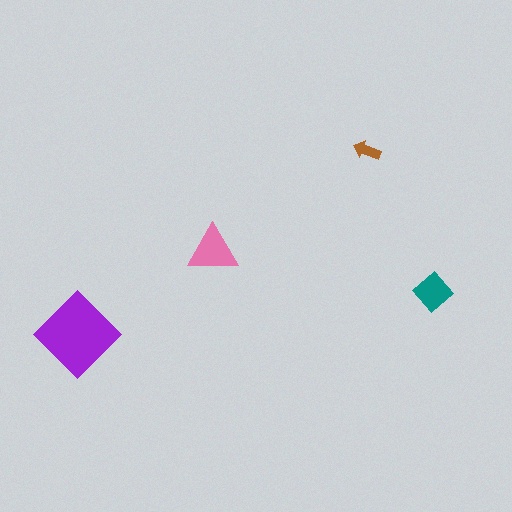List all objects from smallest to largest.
The brown arrow, the teal diamond, the pink triangle, the purple diamond.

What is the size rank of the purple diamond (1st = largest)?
1st.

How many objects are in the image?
There are 4 objects in the image.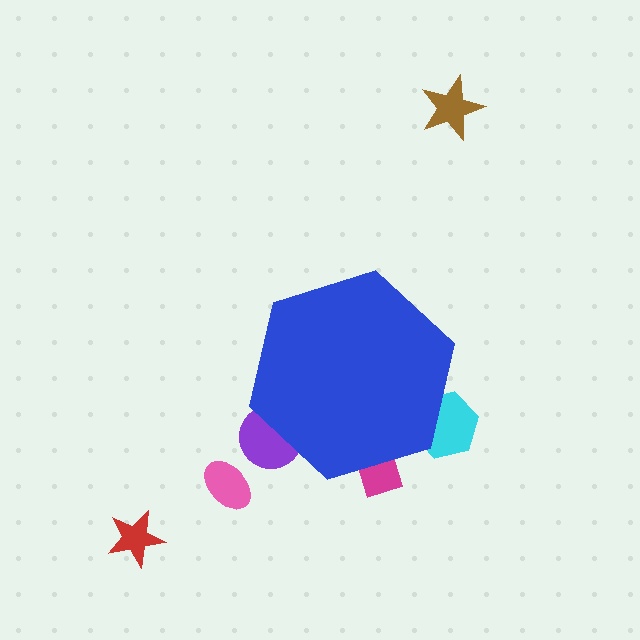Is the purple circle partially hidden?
Yes, the purple circle is partially hidden behind the blue hexagon.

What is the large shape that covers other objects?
A blue hexagon.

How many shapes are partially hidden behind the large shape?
3 shapes are partially hidden.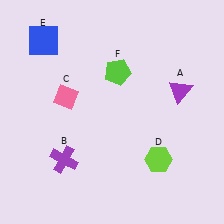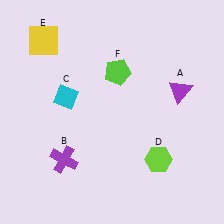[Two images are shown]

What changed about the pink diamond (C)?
In Image 1, C is pink. In Image 2, it changed to cyan.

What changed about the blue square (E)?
In Image 1, E is blue. In Image 2, it changed to yellow.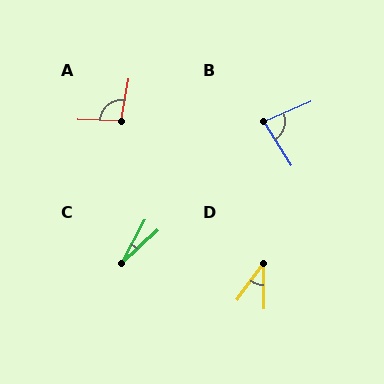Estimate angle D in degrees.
Approximately 37 degrees.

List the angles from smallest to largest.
C (19°), D (37°), B (81°), A (99°).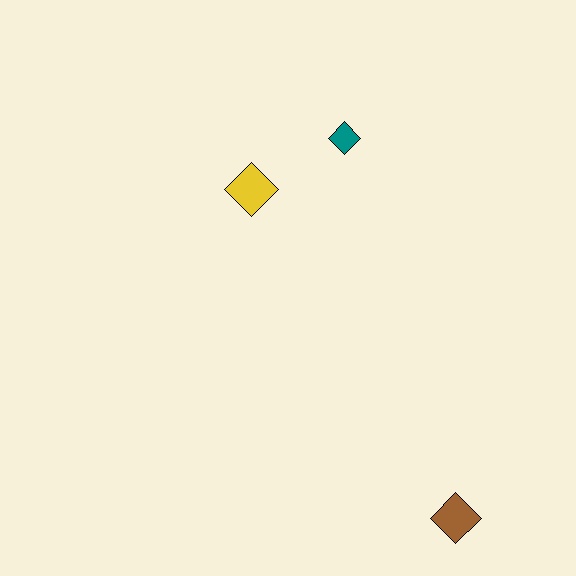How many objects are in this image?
There are 3 objects.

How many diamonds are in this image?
There are 3 diamonds.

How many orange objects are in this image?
There are no orange objects.